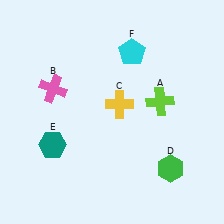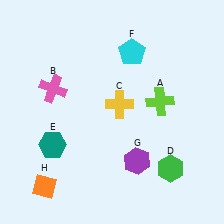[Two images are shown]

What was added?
A purple hexagon (G), an orange diamond (H) were added in Image 2.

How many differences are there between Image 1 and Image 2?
There are 2 differences between the two images.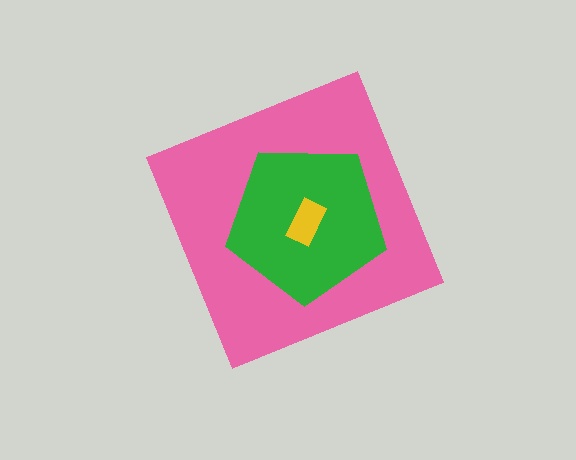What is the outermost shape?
The pink diamond.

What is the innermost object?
The yellow rectangle.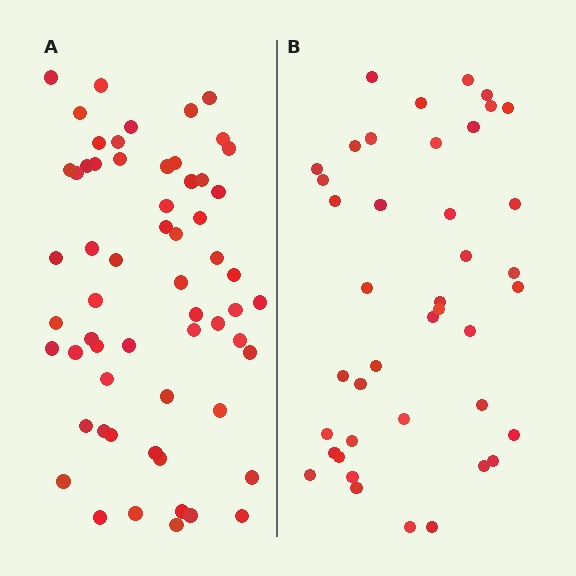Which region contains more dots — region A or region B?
Region A (the left region) has more dots.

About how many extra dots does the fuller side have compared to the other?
Region A has approximately 20 more dots than region B.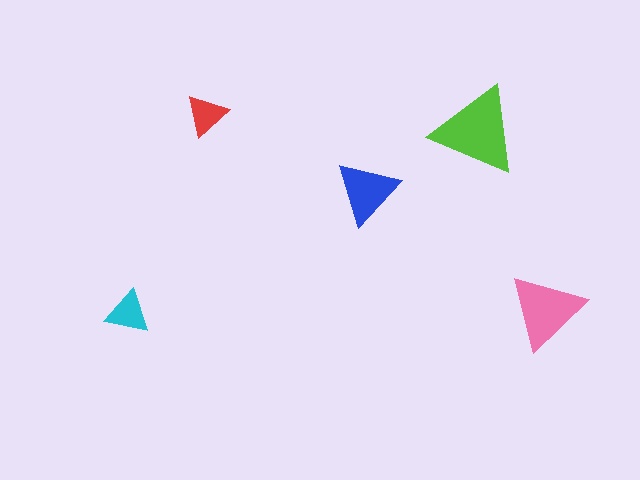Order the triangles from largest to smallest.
the lime one, the pink one, the blue one, the cyan one, the red one.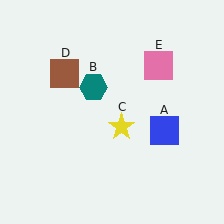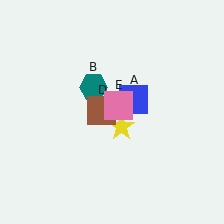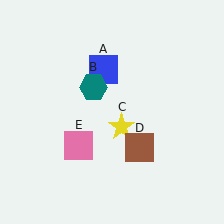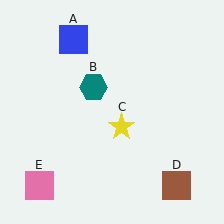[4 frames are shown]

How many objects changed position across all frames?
3 objects changed position: blue square (object A), brown square (object D), pink square (object E).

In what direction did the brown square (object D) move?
The brown square (object D) moved down and to the right.